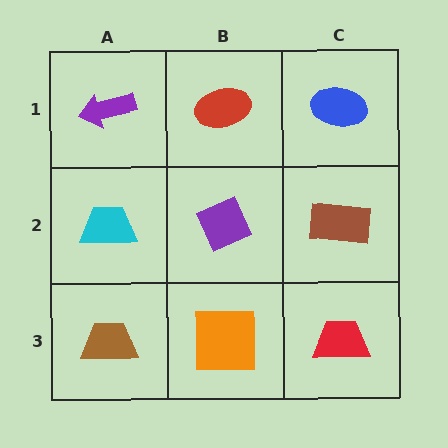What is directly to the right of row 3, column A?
An orange square.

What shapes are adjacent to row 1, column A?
A cyan trapezoid (row 2, column A), a red ellipse (row 1, column B).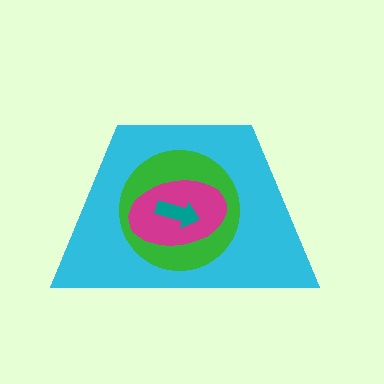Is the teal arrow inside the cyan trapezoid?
Yes.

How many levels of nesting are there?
4.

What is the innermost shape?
The teal arrow.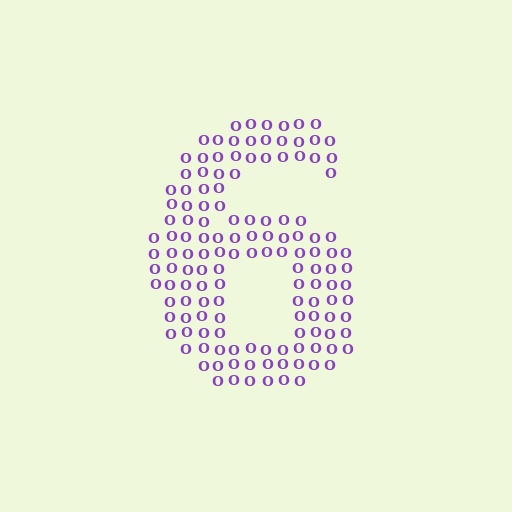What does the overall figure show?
The overall figure shows the digit 6.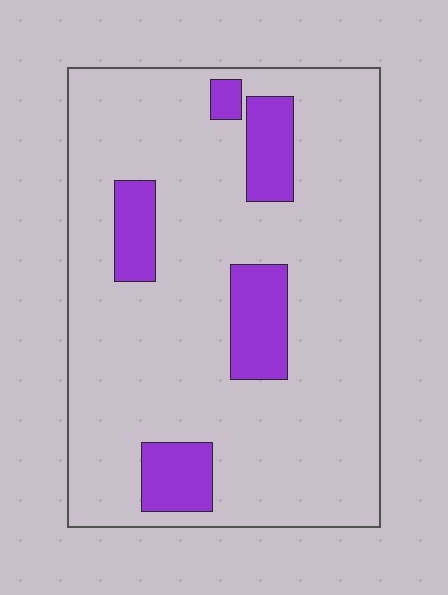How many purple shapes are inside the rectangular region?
5.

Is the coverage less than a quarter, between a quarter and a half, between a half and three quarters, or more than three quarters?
Less than a quarter.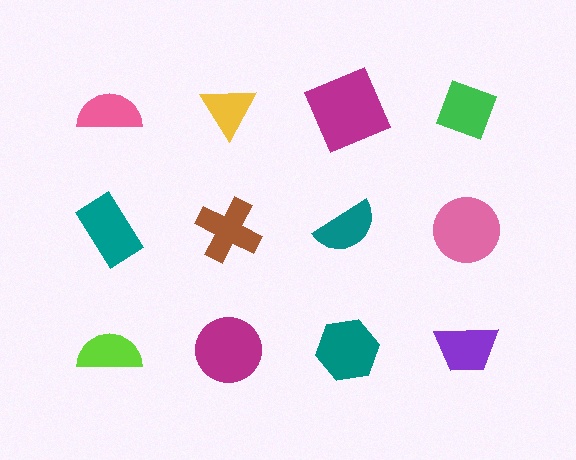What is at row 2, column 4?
A pink circle.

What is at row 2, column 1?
A teal rectangle.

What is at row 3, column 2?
A magenta circle.